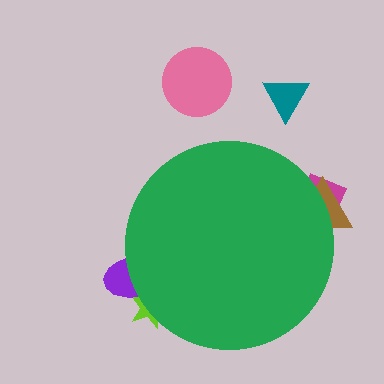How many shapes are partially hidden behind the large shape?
4 shapes are partially hidden.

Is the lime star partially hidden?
Yes, the lime star is partially hidden behind the green circle.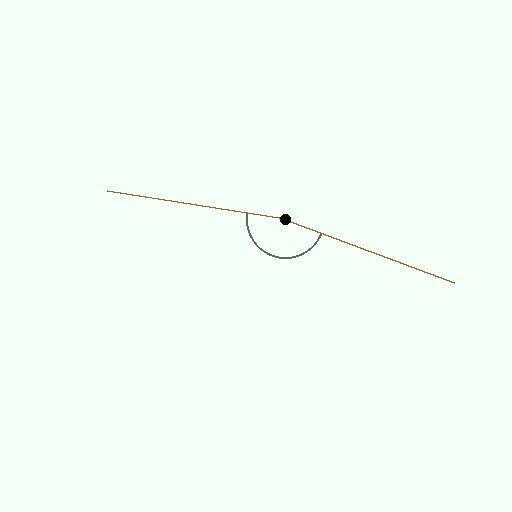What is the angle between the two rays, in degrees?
Approximately 169 degrees.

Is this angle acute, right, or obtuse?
It is obtuse.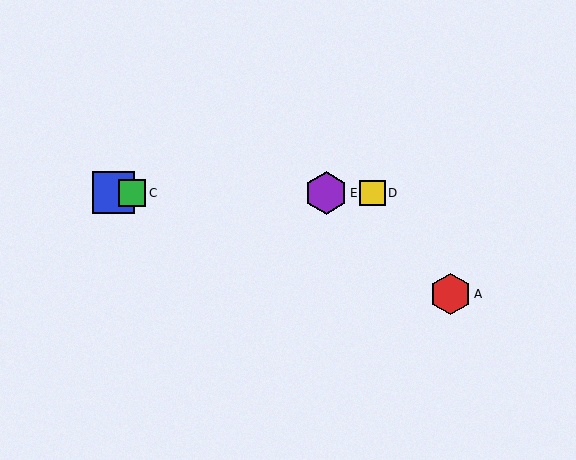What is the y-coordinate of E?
Object E is at y≈193.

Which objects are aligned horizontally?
Objects B, C, D, E are aligned horizontally.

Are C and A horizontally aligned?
No, C is at y≈193 and A is at y≈294.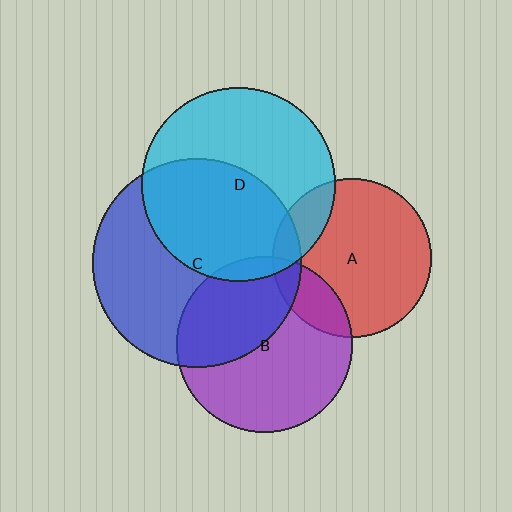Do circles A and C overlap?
Yes.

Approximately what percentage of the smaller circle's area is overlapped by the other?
Approximately 10%.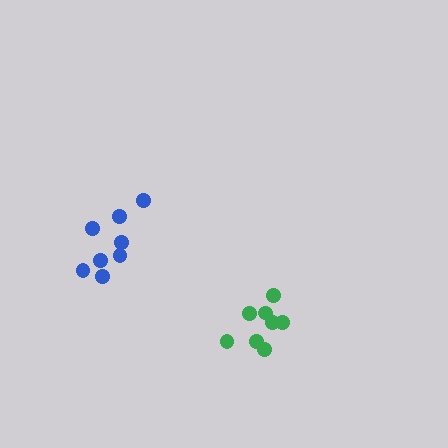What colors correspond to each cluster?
The clusters are colored: blue, green.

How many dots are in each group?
Group 1: 8 dots, Group 2: 8 dots (16 total).